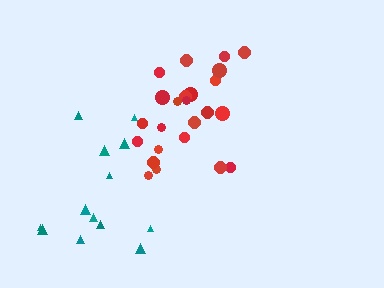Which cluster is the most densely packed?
Red.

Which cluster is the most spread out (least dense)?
Teal.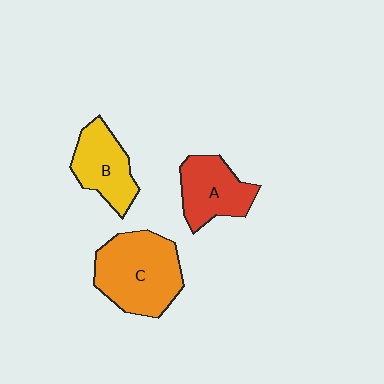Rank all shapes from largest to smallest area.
From largest to smallest: C (orange), A (red), B (yellow).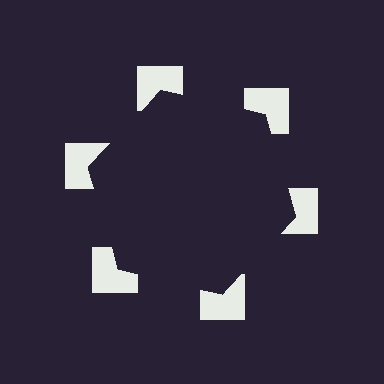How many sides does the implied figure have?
6 sides.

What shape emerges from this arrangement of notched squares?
An illusory hexagon — its edges are inferred from the aligned wedge cuts in the notched squares, not physically drawn.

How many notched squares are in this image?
There are 6 — one at each vertex of the illusory hexagon.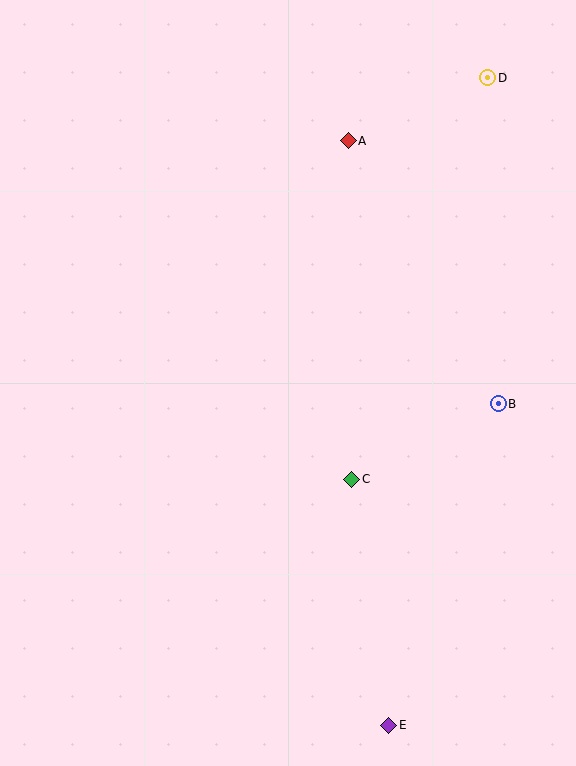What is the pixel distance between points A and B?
The distance between A and B is 303 pixels.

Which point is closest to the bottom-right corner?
Point E is closest to the bottom-right corner.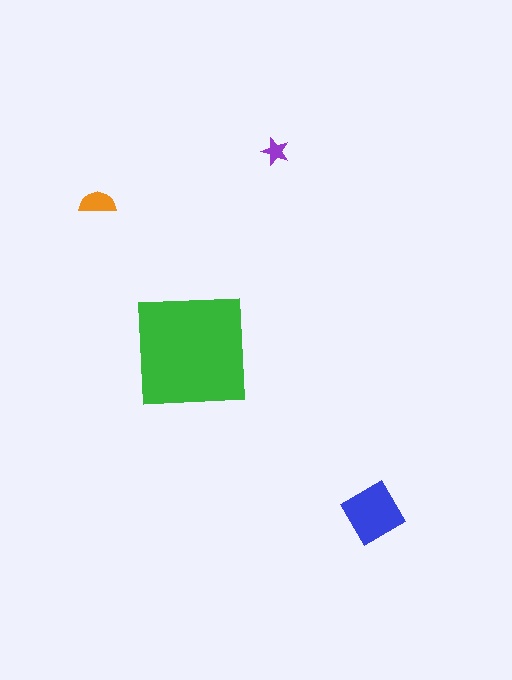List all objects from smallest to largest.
The purple star, the orange semicircle, the blue diamond, the green square.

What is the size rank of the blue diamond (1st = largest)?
2nd.